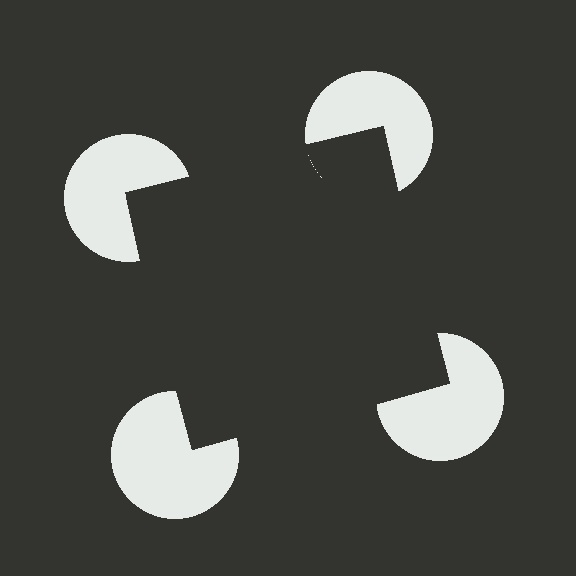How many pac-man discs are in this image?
There are 4 — one at each vertex of the illusory square.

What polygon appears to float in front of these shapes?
An illusory square — its edges are inferred from the aligned wedge cuts in the pac-man discs, not physically drawn.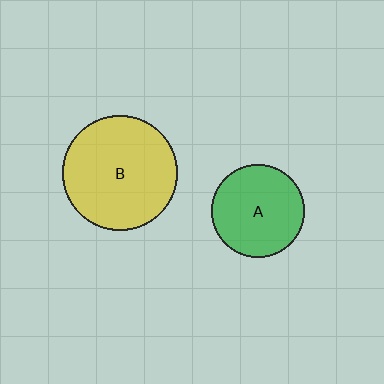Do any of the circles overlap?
No, none of the circles overlap.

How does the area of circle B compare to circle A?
Approximately 1.5 times.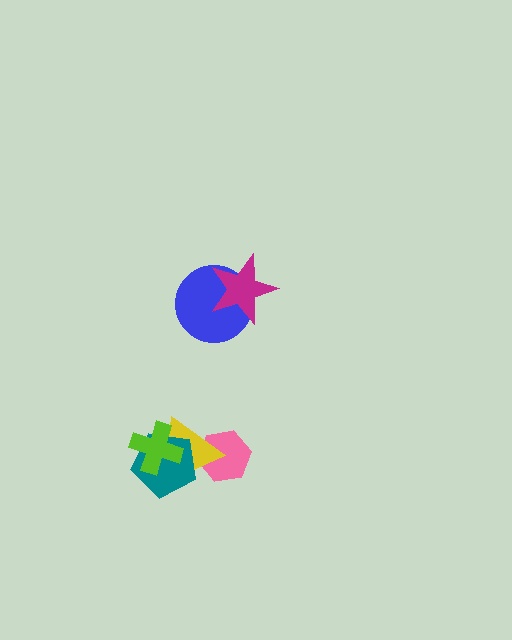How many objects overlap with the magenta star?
1 object overlaps with the magenta star.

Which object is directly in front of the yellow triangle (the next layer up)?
The teal pentagon is directly in front of the yellow triangle.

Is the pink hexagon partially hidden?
Yes, it is partially covered by another shape.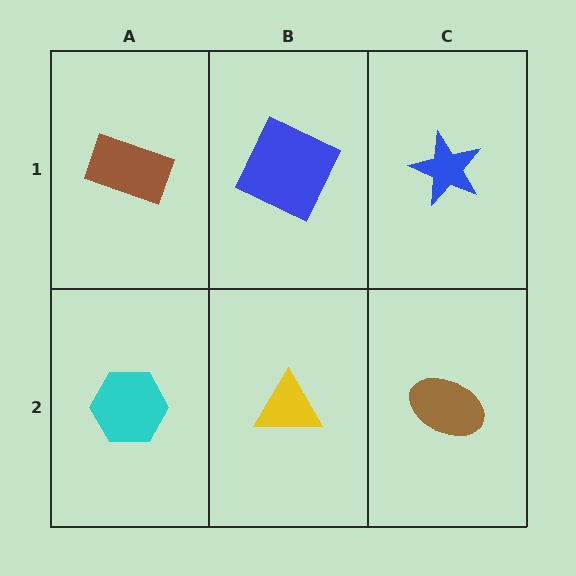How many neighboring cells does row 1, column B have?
3.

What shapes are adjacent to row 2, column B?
A blue square (row 1, column B), a cyan hexagon (row 2, column A), a brown ellipse (row 2, column C).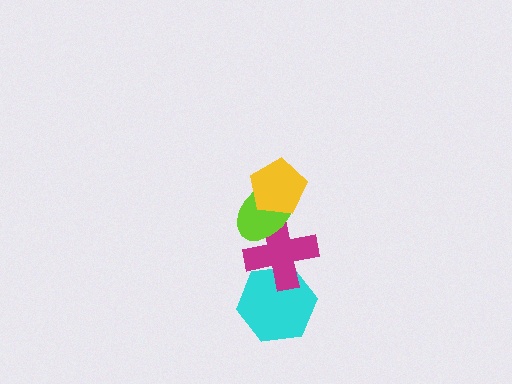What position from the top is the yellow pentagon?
The yellow pentagon is 1st from the top.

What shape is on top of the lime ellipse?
The yellow pentagon is on top of the lime ellipse.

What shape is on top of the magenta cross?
The lime ellipse is on top of the magenta cross.